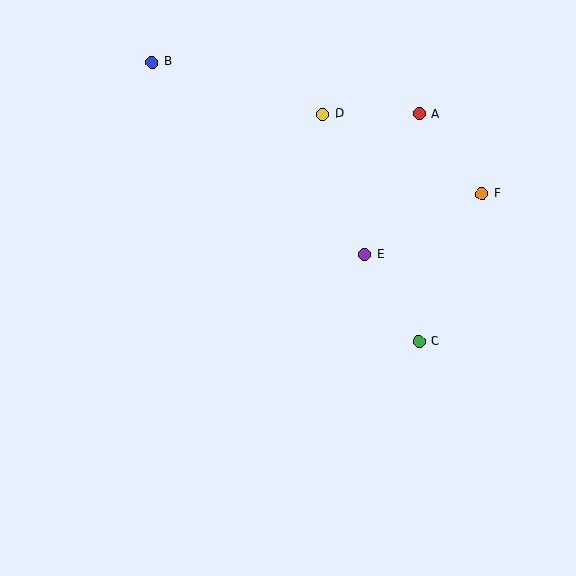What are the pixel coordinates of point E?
Point E is at (365, 255).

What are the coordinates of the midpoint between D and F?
The midpoint between D and F is at (402, 154).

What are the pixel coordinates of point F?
Point F is at (482, 194).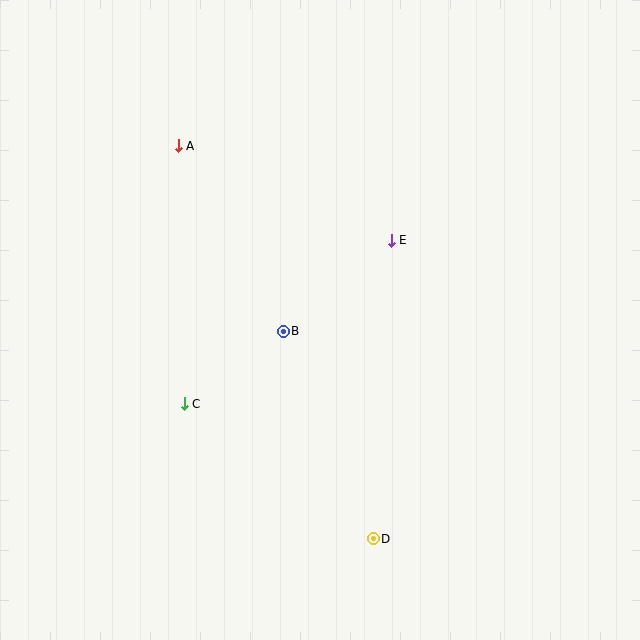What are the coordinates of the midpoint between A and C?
The midpoint between A and C is at (181, 275).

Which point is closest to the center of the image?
Point B at (283, 331) is closest to the center.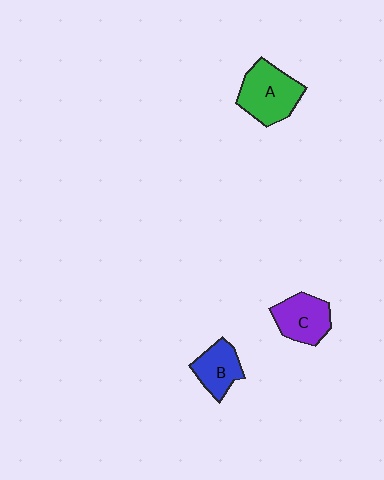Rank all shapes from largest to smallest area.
From largest to smallest: A (green), C (purple), B (blue).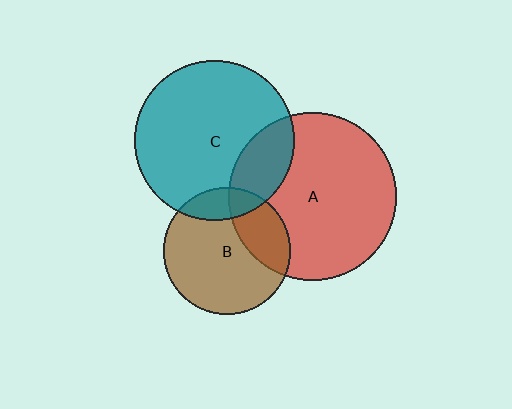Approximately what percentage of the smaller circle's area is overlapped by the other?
Approximately 15%.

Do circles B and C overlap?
Yes.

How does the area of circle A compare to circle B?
Approximately 1.7 times.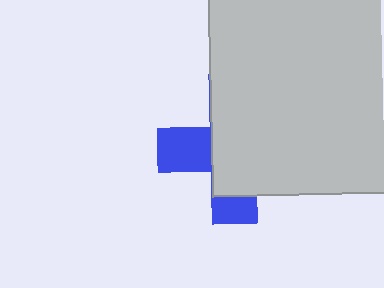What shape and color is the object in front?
The object in front is a light gray square.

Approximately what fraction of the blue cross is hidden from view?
Roughly 67% of the blue cross is hidden behind the light gray square.